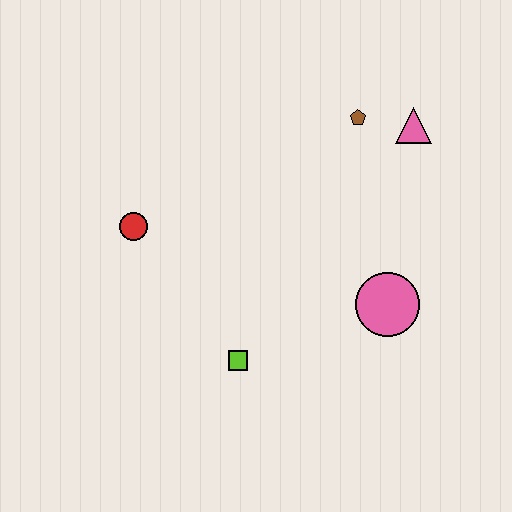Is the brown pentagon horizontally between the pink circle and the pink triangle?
No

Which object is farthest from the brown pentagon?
The lime square is farthest from the brown pentagon.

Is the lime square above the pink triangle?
No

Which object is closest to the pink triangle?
The brown pentagon is closest to the pink triangle.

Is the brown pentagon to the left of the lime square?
No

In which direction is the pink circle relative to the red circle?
The pink circle is to the right of the red circle.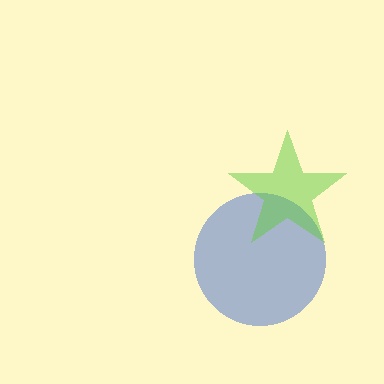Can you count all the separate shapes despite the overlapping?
Yes, there are 2 separate shapes.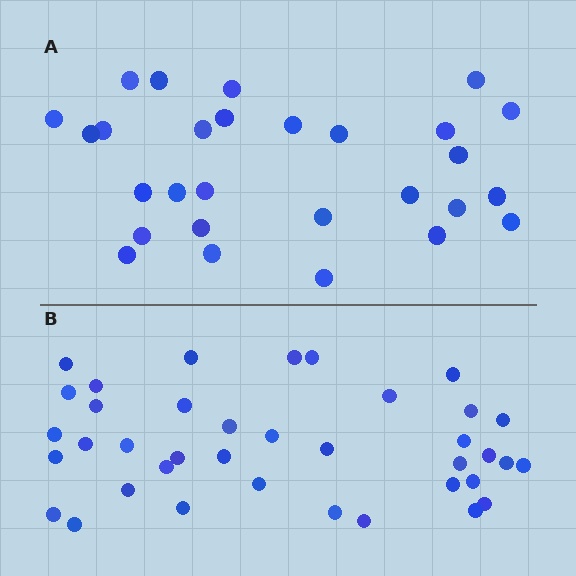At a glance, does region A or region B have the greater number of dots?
Region B (the bottom region) has more dots.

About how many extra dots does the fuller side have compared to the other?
Region B has roughly 10 or so more dots than region A.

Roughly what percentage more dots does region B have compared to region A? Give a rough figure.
About 35% more.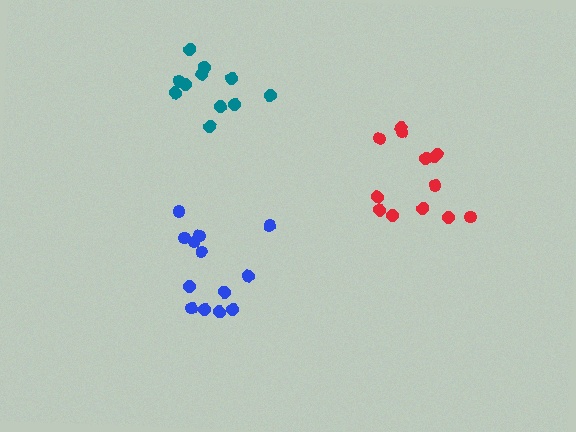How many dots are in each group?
Group 1: 13 dots, Group 2: 11 dots, Group 3: 13 dots (37 total).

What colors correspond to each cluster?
The clusters are colored: red, teal, blue.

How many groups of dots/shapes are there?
There are 3 groups.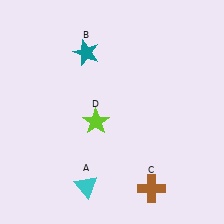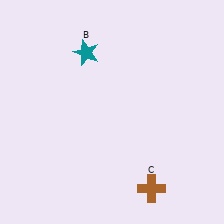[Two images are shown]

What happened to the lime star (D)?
The lime star (D) was removed in Image 2. It was in the bottom-left area of Image 1.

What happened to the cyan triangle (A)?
The cyan triangle (A) was removed in Image 2. It was in the bottom-left area of Image 1.